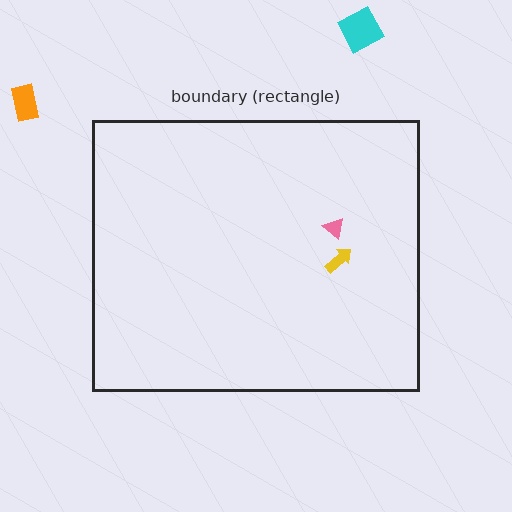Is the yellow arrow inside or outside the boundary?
Inside.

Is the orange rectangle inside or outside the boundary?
Outside.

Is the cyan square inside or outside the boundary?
Outside.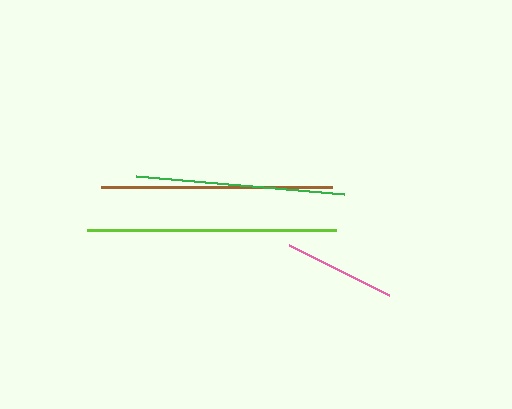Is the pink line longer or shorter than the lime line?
The lime line is longer than the pink line.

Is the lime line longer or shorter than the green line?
The lime line is longer than the green line.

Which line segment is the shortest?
The pink line is the shortest at approximately 112 pixels.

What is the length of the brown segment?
The brown segment is approximately 231 pixels long.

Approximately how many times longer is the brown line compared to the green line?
The brown line is approximately 1.1 times the length of the green line.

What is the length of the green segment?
The green segment is approximately 209 pixels long.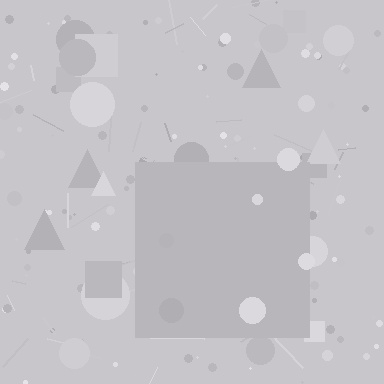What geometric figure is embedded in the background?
A square is embedded in the background.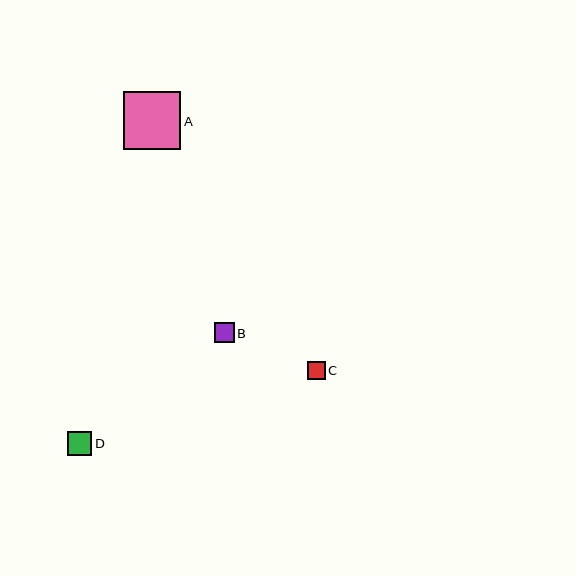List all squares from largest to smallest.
From largest to smallest: A, D, B, C.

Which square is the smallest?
Square C is the smallest with a size of approximately 18 pixels.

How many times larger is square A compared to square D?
Square A is approximately 2.4 times the size of square D.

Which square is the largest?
Square A is the largest with a size of approximately 58 pixels.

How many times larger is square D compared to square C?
Square D is approximately 1.3 times the size of square C.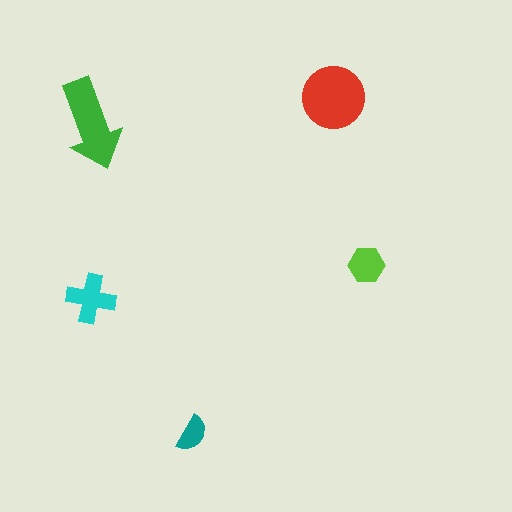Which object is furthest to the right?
The lime hexagon is rightmost.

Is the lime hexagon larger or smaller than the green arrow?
Smaller.